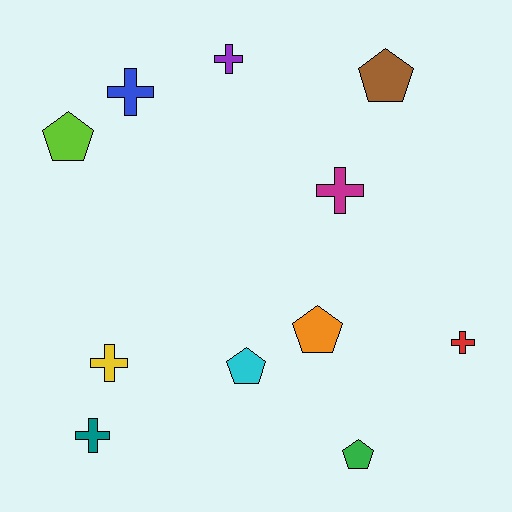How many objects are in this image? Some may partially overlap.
There are 11 objects.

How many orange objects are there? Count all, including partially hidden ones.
There is 1 orange object.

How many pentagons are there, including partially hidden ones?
There are 5 pentagons.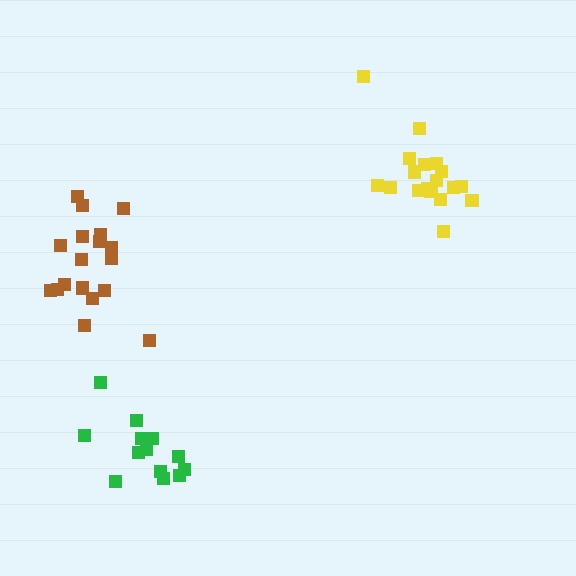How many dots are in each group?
Group 1: 18 dots, Group 2: 13 dots, Group 3: 18 dots (49 total).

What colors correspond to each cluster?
The clusters are colored: brown, green, yellow.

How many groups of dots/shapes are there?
There are 3 groups.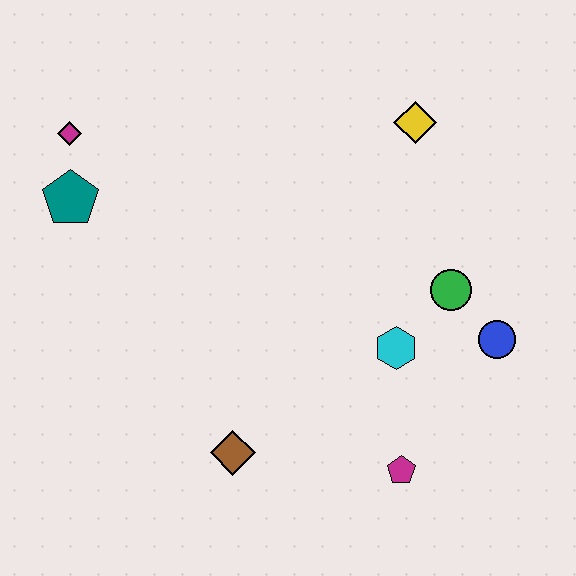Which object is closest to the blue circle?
The green circle is closest to the blue circle.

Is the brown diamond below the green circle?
Yes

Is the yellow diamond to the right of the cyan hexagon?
Yes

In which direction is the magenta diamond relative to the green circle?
The magenta diamond is to the left of the green circle.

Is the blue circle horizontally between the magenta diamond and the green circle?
No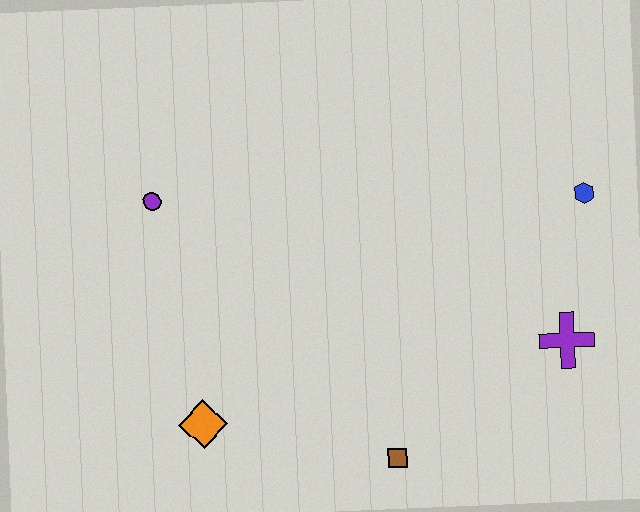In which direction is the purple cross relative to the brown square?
The purple cross is to the right of the brown square.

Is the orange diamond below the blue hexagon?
Yes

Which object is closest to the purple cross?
The blue hexagon is closest to the purple cross.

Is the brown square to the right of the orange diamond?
Yes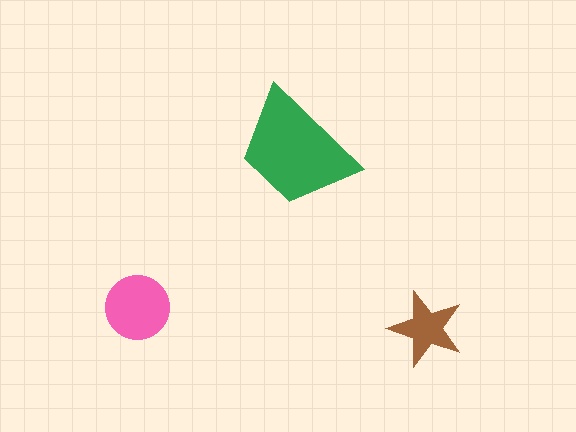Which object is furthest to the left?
The pink circle is leftmost.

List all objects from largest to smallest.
The green trapezoid, the pink circle, the brown star.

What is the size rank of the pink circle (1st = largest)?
2nd.